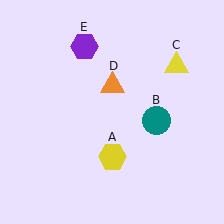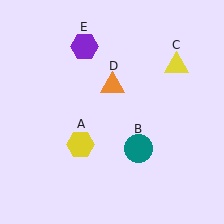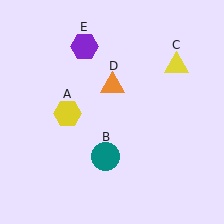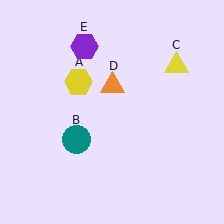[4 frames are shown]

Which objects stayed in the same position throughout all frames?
Yellow triangle (object C) and orange triangle (object D) and purple hexagon (object E) remained stationary.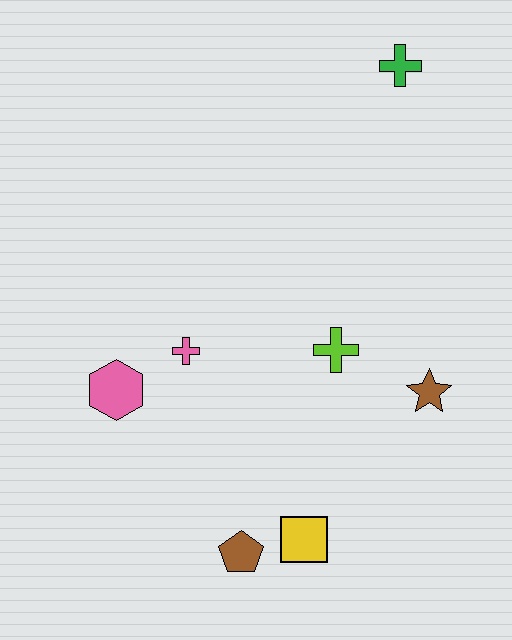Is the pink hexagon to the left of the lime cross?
Yes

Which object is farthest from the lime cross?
The green cross is farthest from the lime cross.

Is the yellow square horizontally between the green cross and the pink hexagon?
Yes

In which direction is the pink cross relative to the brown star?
The pink cross is to the left of the brown star.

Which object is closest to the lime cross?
The brown star is closest to the lime cross.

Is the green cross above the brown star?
Yes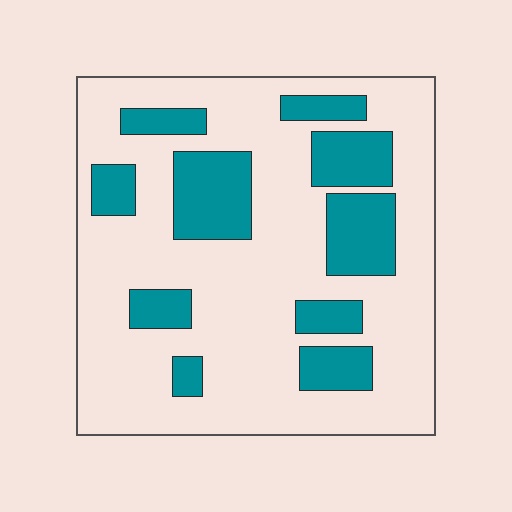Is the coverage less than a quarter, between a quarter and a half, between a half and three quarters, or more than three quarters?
Between a quarter and a half.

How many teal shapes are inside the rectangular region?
10.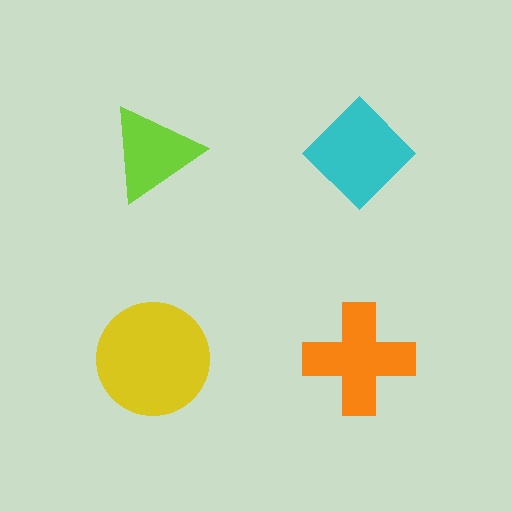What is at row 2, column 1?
A yellow circle.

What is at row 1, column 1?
A lime triangle.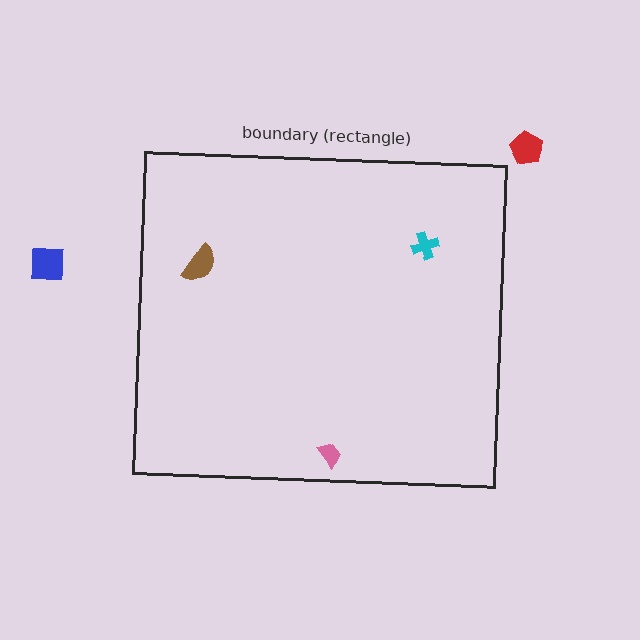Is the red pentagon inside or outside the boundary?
Outside.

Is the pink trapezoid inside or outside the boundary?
Inside.